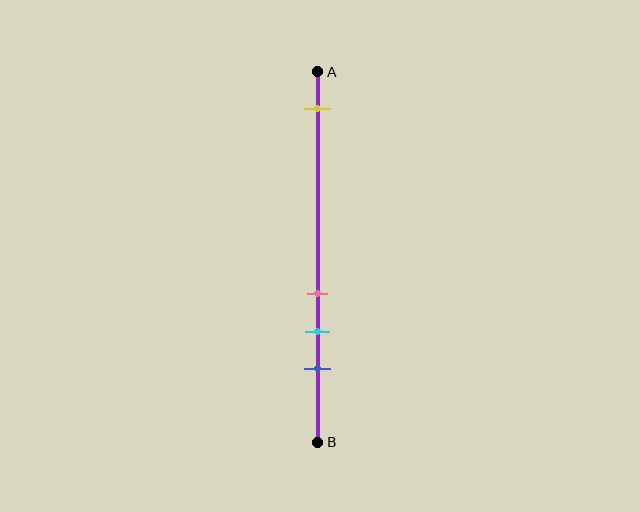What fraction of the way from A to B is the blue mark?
The blue mark is approximately 80% (0.8) of the way from A to B.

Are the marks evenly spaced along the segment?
No, the marks are not evenly spaced.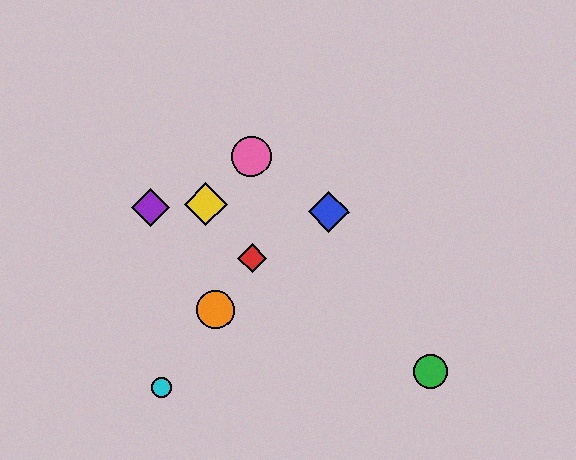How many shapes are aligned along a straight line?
3 shapes (the red diamond, the orange circle, the cyan circle) are aligned along a straight line.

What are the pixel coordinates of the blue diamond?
The blue diamond is at (329, 212).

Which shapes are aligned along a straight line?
The red diamond, the orange circle, the cyan circle are aligned along a straight line.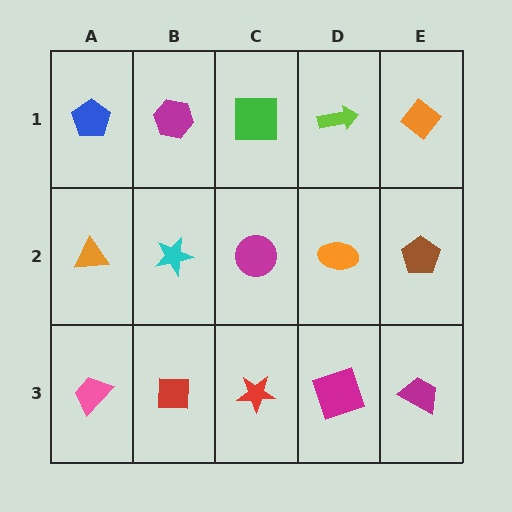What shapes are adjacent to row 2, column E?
An orange diamond (row 1, column E), a magenta trapezoid (row 3, column E), an orange ellipse (row 2, column D).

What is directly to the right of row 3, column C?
A magenta square.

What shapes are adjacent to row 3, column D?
An orange ellipse (row 2, column D), a red star (row 3, column C), a magenta trapezoid (row 3, column E).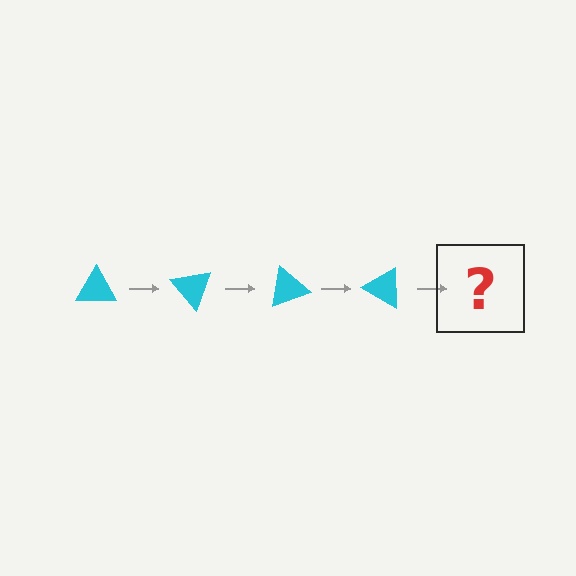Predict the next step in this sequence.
The next step is a cyan triangle rotated 200 degrees.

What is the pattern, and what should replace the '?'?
The pattern is that the triangle rotates 50 degrees each step. The '?' should be a cyan triangle rotated 200 degrees.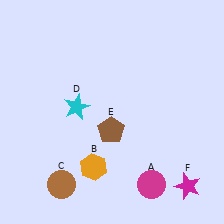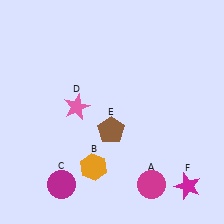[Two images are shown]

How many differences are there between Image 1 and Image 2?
There are 2 differences between the two images.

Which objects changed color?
C changed from brown to magenta. D changed from cyan to pink.